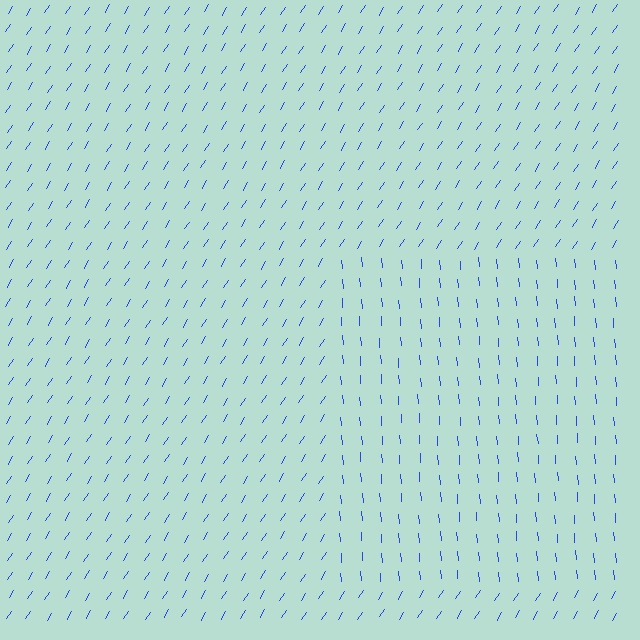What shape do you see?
I see a rectangle.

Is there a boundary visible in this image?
Yes, there is a texture boundary formed by a change in line orientation.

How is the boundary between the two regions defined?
The boundary is defined purely by a change in line orientation (approximately 37 degrees difference). All lines are the same color and thickness.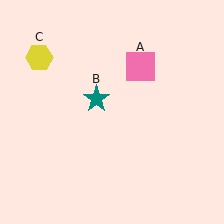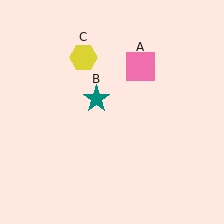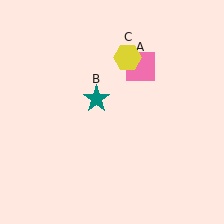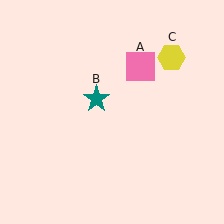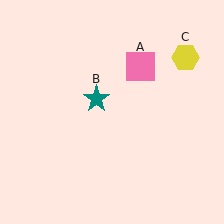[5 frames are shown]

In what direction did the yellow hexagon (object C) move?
The yellow hexagon (object C) moved right.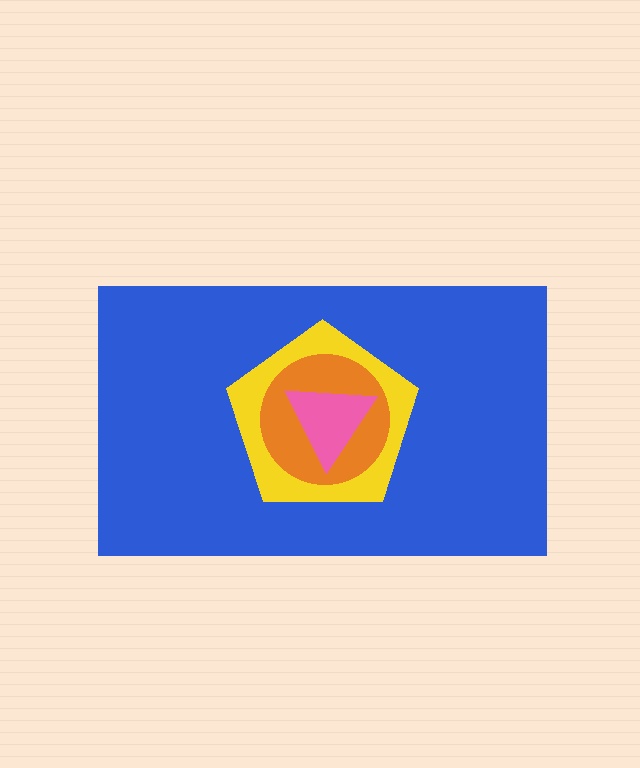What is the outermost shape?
The blue rectangle.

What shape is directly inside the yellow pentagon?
The orange circle.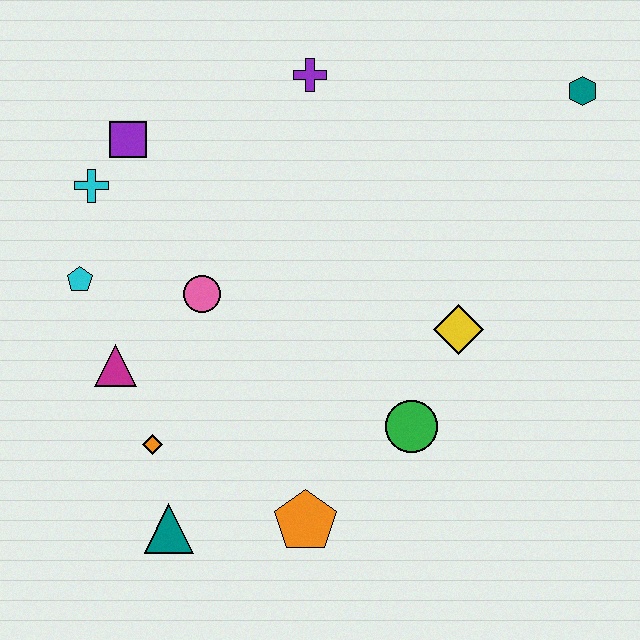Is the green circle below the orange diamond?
No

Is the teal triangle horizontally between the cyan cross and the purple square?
No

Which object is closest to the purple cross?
The purple square is closest to the purple cross.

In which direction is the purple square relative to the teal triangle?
The purple square is above the teal triangle.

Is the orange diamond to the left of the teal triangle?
Yes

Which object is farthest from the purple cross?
The teal triangle is farthest from the purple cross.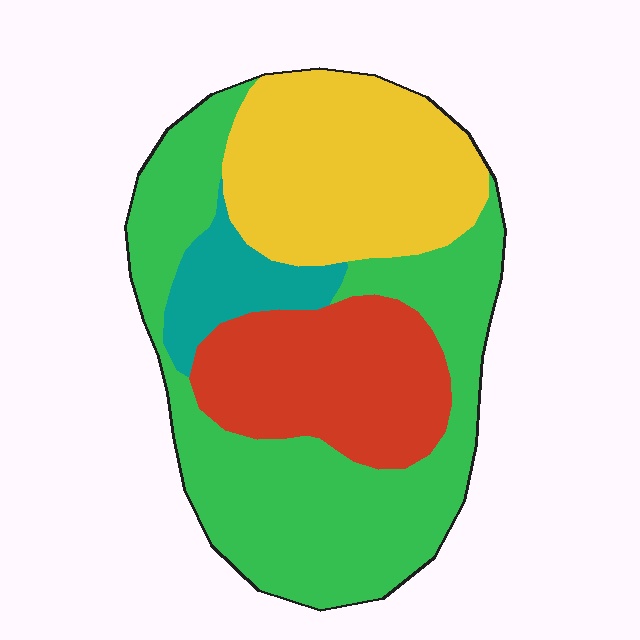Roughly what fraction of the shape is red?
Red covers roughly 20% of the shape.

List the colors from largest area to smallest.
From largest to smallest: green, yellow, red, teal.